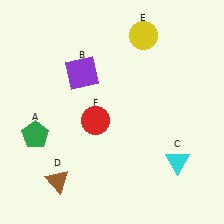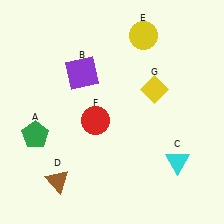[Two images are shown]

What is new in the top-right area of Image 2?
A yellow diamond (G) was added in the top-right area of Image 2.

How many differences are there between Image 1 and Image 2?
There is 1 difference between the two images.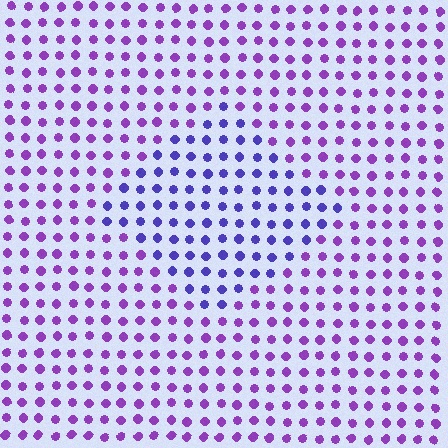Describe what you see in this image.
The image is filled with small purple elements in a uniform arrangement. A diamond-shaped region is visible where the elements are tinted to a slightly different hue, forming a subtle color boundary.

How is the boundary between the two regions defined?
The boundary is defined purely by a slight shift in hue (about 34 degrees). Spacing, size, and orientation are identical on both sides.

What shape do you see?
I see a diamond.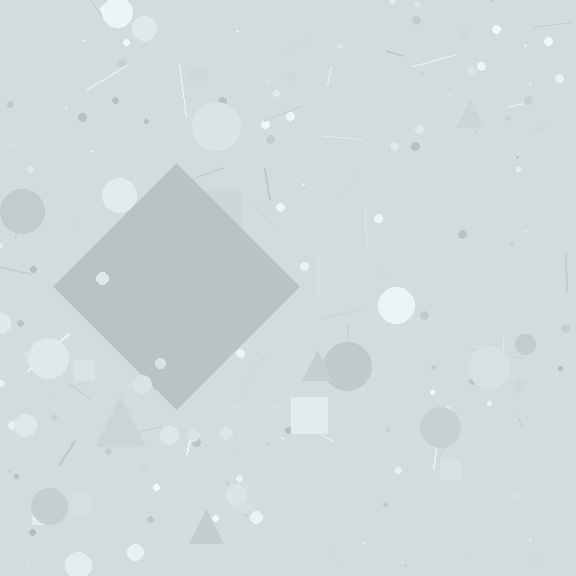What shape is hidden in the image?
A diamond is hidden in the image.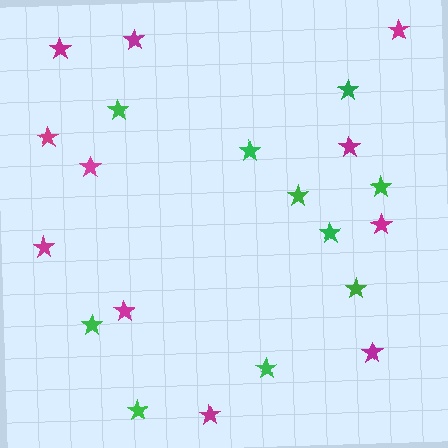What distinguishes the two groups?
There are 2 groups: one group of green stars (10) and one group of magenta stars (11).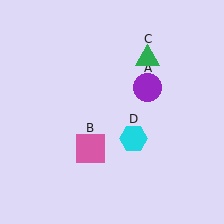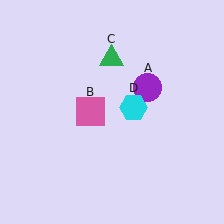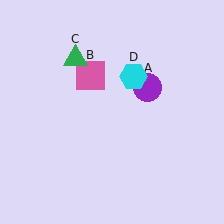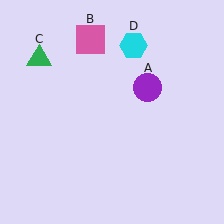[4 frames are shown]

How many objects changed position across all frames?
3 objects changed position: pink square (object B), green triangle (object C), cyan hexagon (object D).